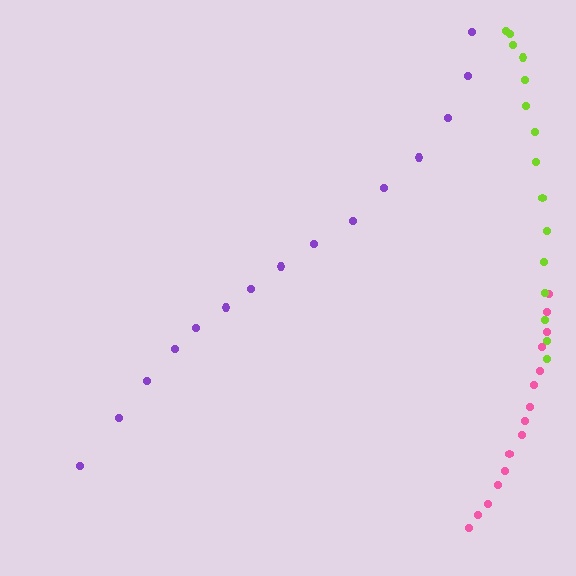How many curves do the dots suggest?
There are 3 distinct paths.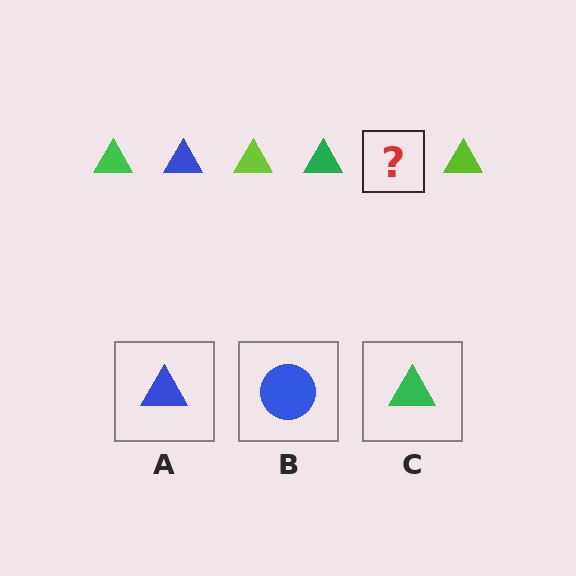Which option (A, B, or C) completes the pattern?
A.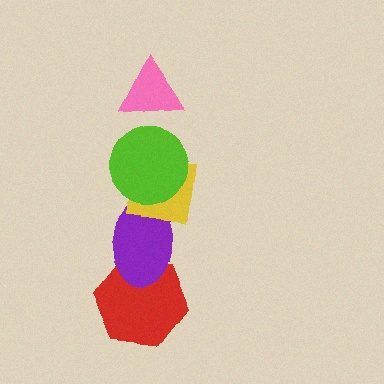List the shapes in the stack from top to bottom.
From top to bottom: the pink triangle, the lime circle, the yellow square, the purple ellipse, the red hexagon.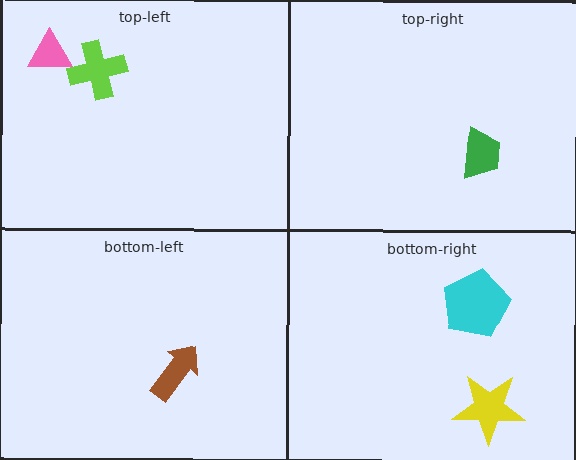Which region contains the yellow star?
The bottom-right region.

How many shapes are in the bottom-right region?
2.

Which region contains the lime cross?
The top-left region.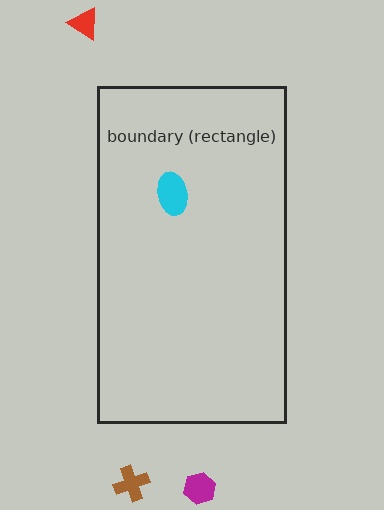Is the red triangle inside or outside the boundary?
Outside.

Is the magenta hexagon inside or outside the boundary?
Outside.